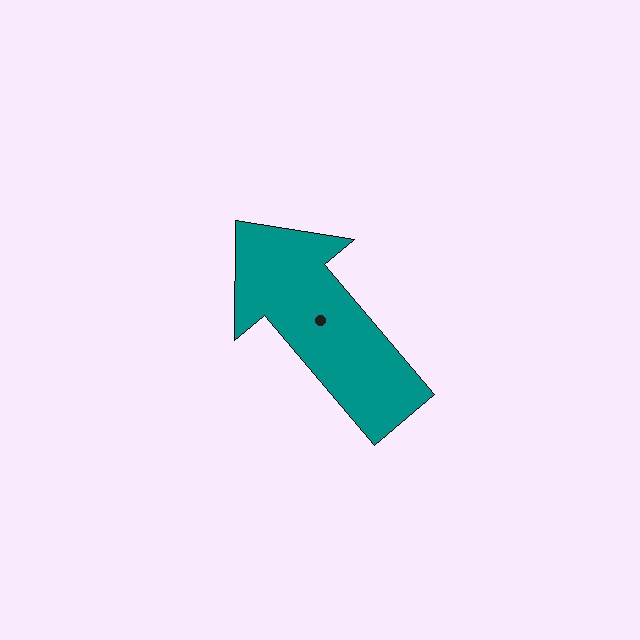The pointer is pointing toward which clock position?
Roughly 11 o'clock.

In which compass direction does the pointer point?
Northwest.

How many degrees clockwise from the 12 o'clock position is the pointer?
Approximately 320 degrees.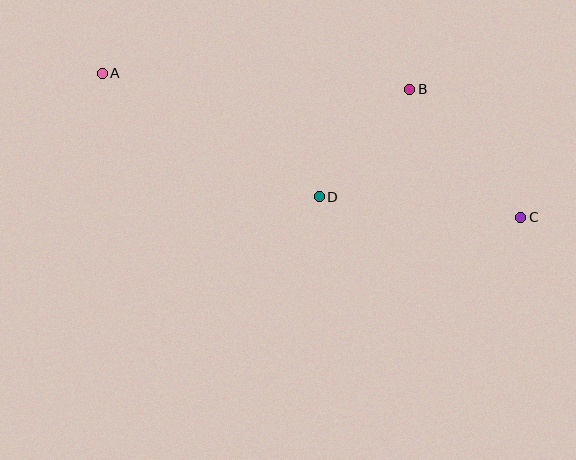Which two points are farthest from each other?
Points A and C are farthest from each other.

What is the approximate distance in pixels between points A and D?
The distance between A and D is approximately 250 pixels.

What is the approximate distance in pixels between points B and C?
The distance between B and C is approximately 170 pixels.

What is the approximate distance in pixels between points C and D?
The distance between C and D is approximately 203 pixels.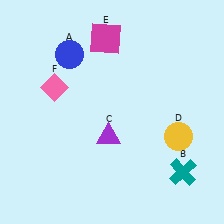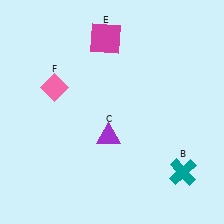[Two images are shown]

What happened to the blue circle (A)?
The blue circle (A) was removed in Image 2. It was in the top-left area of Image 1.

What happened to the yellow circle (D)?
The yellow circle (D) was removed in Image 2. It was in the bottom-right area of Image 1.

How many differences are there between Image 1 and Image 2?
There are 2 differences between the two images.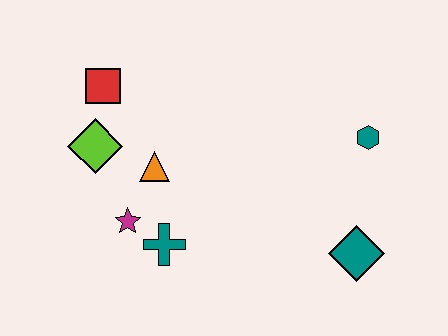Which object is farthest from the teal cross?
The teal hexagon is farthest from the teal cross.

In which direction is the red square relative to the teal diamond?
The red square is to the left of the teal diamond.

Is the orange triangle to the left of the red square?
No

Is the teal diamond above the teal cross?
No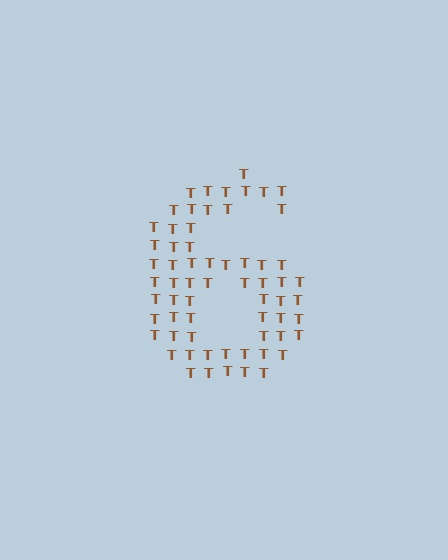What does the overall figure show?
The overall figure shows the digit 6.